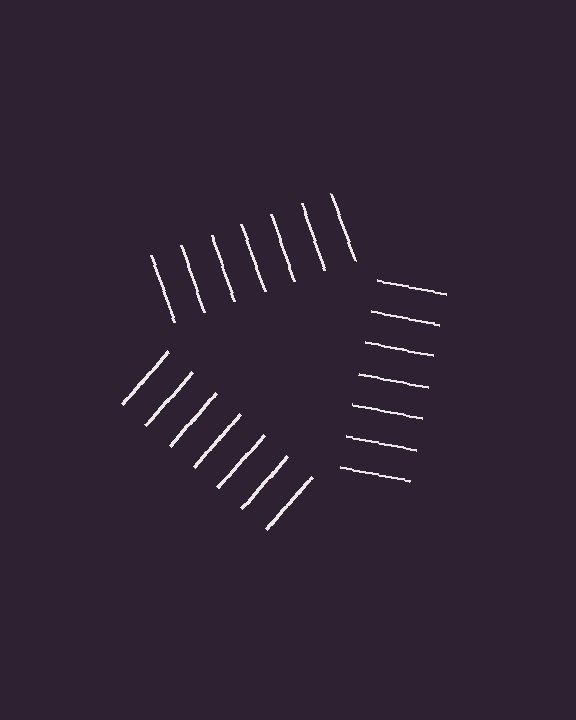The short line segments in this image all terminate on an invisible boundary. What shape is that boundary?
An illusory triangle — the line segments terminate on its edges but no continuous stroke is drawn.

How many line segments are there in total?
21 — 7 along each of the 3 edges.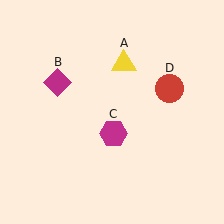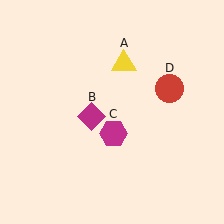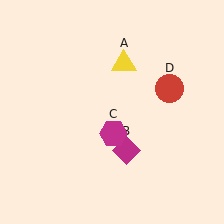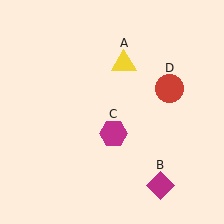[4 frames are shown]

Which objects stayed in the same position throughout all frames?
Yellow triangle (object A) and magenta hexagon (object C) and red circle (object D) remained stationary.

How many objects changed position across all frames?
1 object changed position: magenta diamond (object B).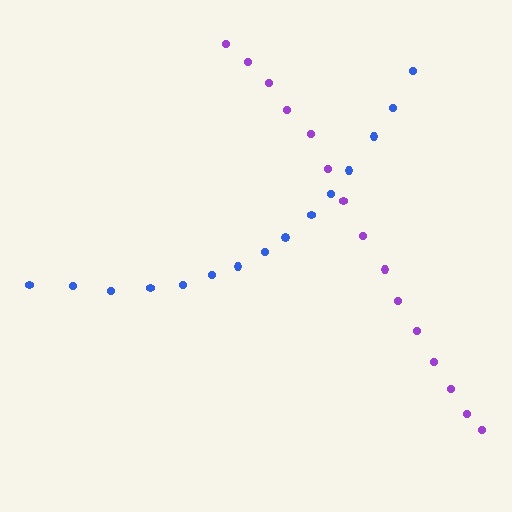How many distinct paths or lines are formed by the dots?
There are 2 distinct paths.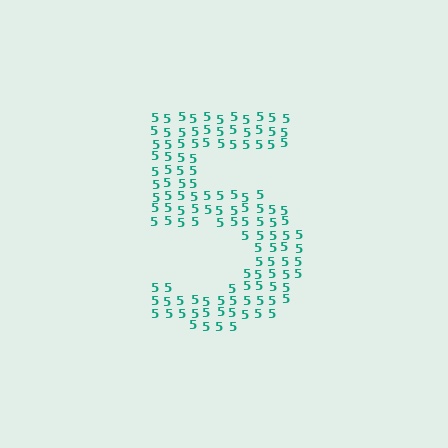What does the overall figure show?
The overall figure shows the digit 5.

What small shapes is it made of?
It is made of small digit 5's.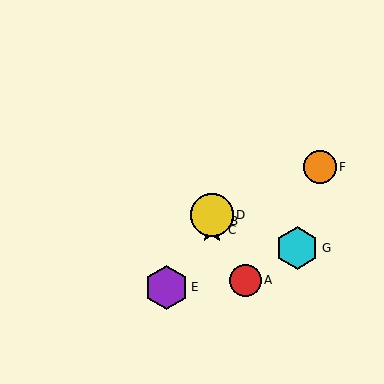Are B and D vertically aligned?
Yes, both are at x≈212.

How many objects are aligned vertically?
3 objects (B, C, D) are aligned vertically.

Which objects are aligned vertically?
Objects B, C, D are aligned vertically.